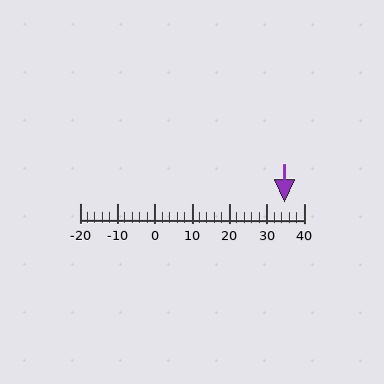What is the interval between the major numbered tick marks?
The major tick marks are spaced 10 units apart.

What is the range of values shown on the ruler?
The ruler shows values from -20 to 40.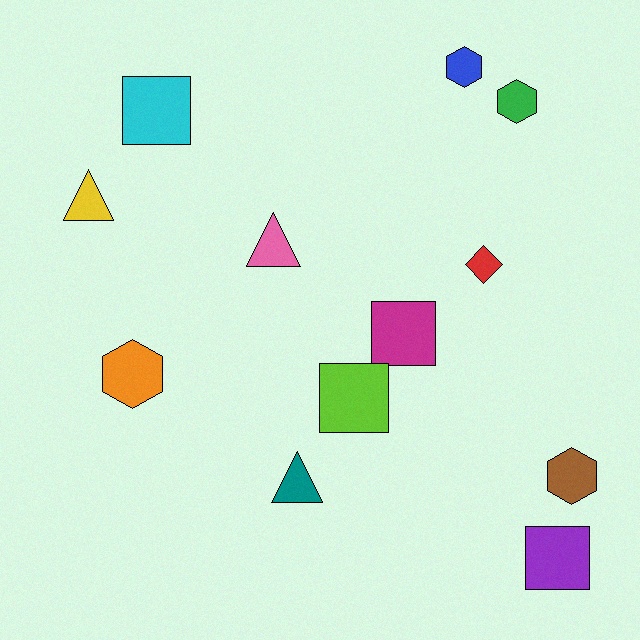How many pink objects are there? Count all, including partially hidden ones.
There is 1 pink object.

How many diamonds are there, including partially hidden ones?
There is 1 diamond.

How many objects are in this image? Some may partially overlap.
There are 12 objects.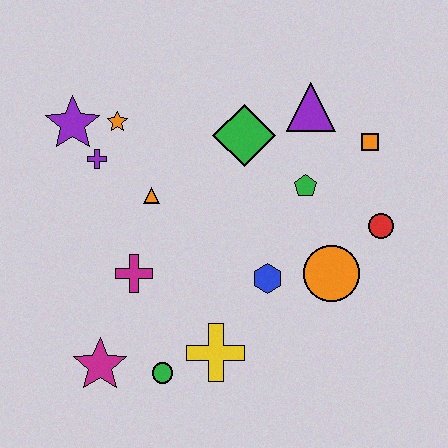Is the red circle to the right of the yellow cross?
Yes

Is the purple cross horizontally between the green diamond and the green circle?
No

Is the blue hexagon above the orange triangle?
No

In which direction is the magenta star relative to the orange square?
The magenta star is to the left of the orange square.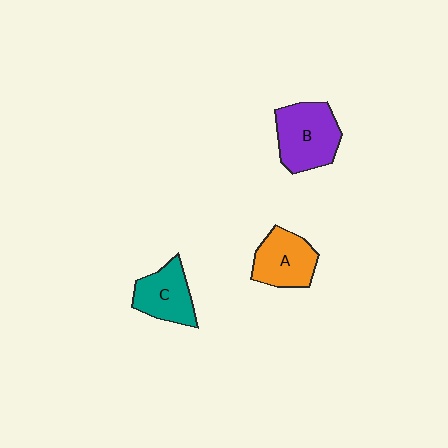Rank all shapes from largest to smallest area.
From largest to smallest: B (purple), A (orange), C (teal).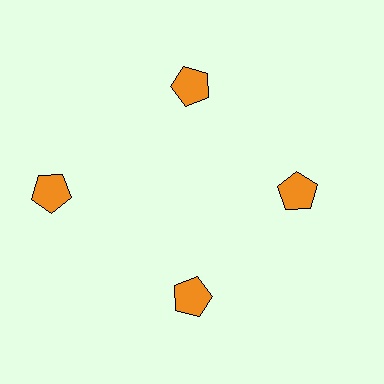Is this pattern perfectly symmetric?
No. The 4 orange pentagons are arranged in a ring, but one element near the 9 o'clock position is pushed outward from the center, breaking the 4-fold rotational symmetry.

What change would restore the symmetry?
The symmetry would be restored by moving it inward, back onto the ring so that all 4 pentagons sit at equal angles and equal distance from the center.